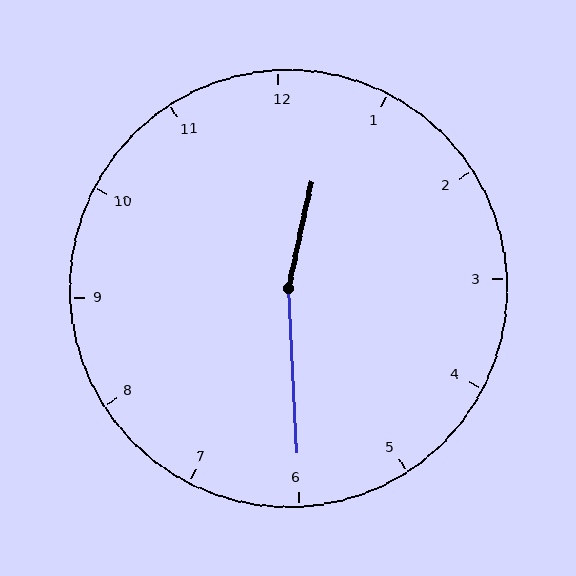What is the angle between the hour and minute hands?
Approximately 165 degrees.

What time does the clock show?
12:30.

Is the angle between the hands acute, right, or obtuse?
It is obtuse.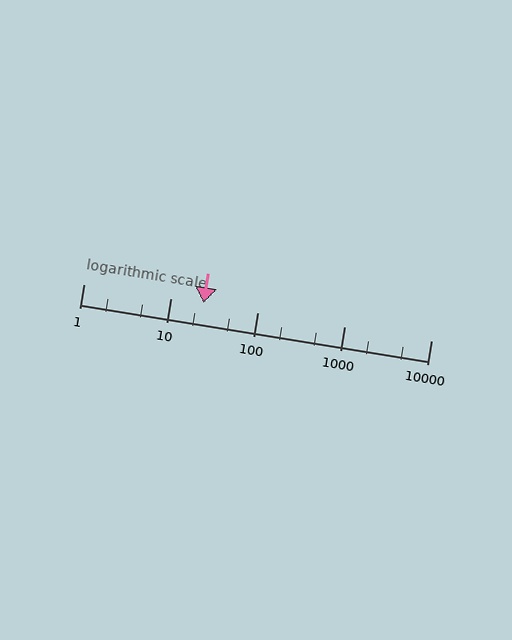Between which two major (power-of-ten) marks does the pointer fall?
The pointer is between 10 and 100.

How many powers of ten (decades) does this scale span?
The scale spans 4 decades, from 1 to 10000.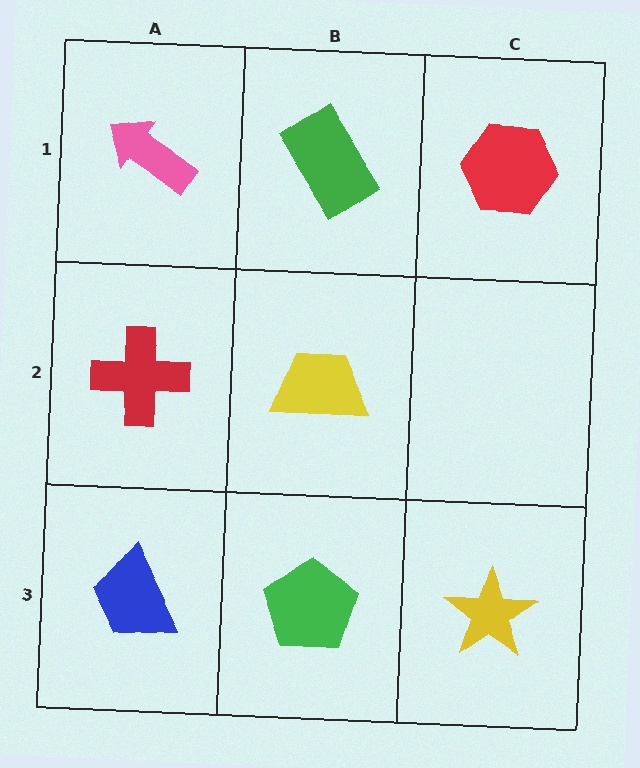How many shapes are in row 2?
2 shapes.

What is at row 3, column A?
A blue trapezoid.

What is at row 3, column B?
A green pentagon.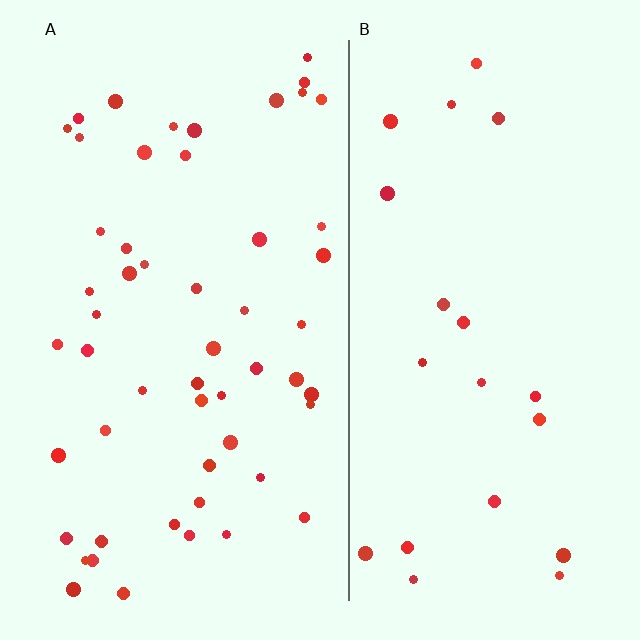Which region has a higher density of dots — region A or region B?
A (the left).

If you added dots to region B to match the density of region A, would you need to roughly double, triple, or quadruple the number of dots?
Approximately double.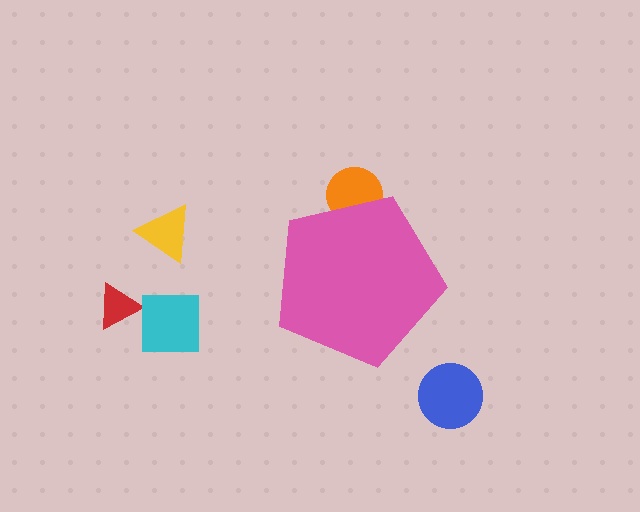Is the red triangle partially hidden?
No, the red triangle is fully visible.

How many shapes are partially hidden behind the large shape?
1 shape is partially hidden.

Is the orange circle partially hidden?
Yes, the orange circle is partially hidden behind the pink pentagon.